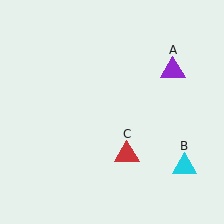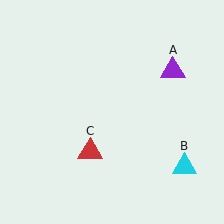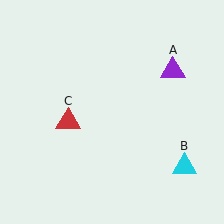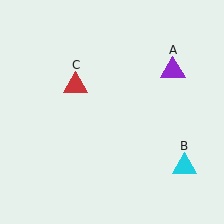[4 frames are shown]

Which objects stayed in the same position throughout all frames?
Purple triangle (object A) and cyan triangle (object B) remained stationary.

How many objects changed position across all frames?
1 object changed position: red triangle (object C).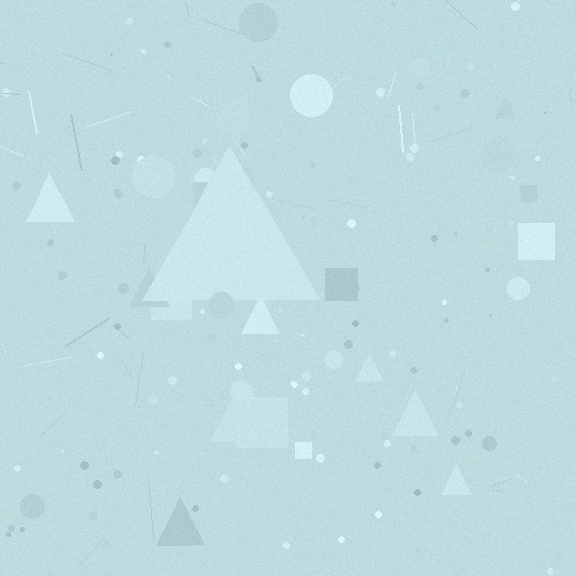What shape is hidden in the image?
A triangle is hidden in the image.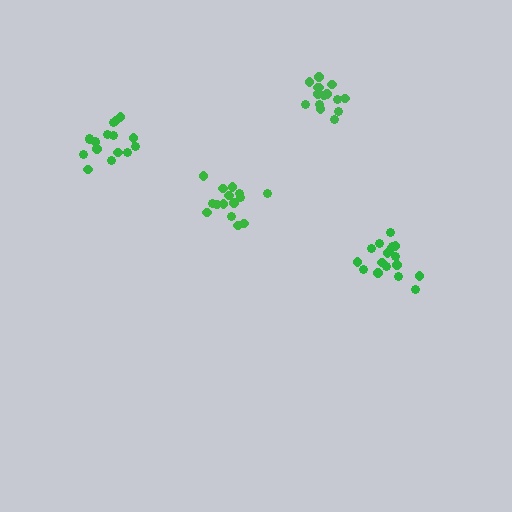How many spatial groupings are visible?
There are 4 spatial groupings.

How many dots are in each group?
Group 1: 17 dots, Group 2: 15 dots, Group 3: 17 dots, Group 4: 15 dots (64 total).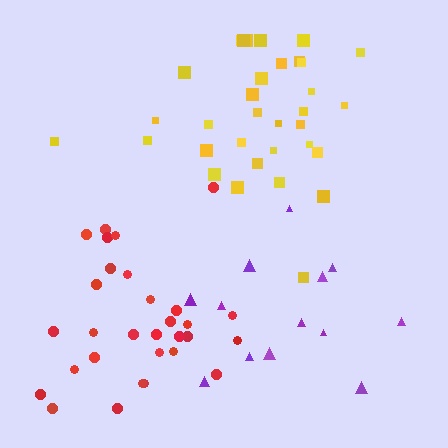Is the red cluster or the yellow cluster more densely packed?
Red.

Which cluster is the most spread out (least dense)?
Purple.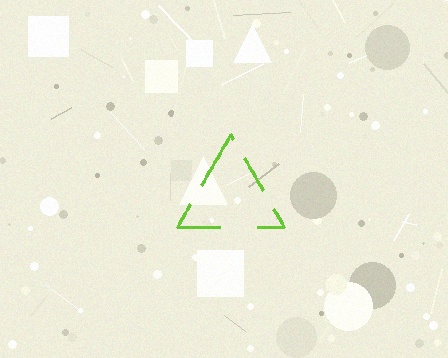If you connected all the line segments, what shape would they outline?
They would outline a triangle.